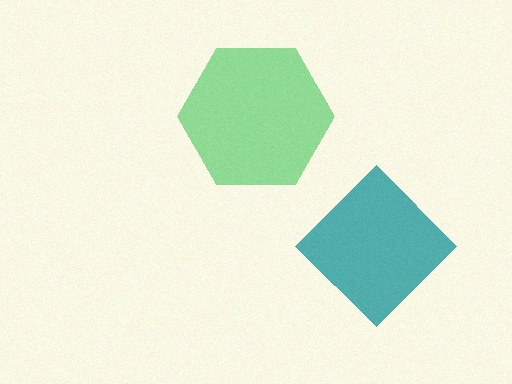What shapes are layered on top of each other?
The layered shapes are: a teal diamond, a green hexagon.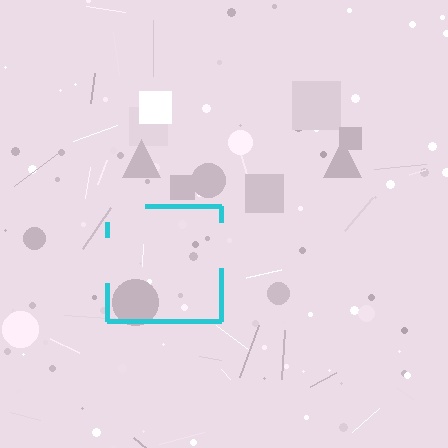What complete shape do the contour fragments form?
The contour fragments form a square.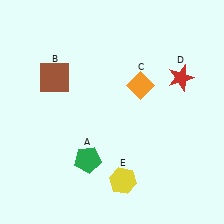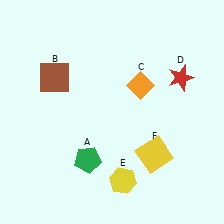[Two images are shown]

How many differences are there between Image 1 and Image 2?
There is 1 difference between the two images.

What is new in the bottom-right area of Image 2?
A yellow square (F) was added in the bottom-right area of Image 2.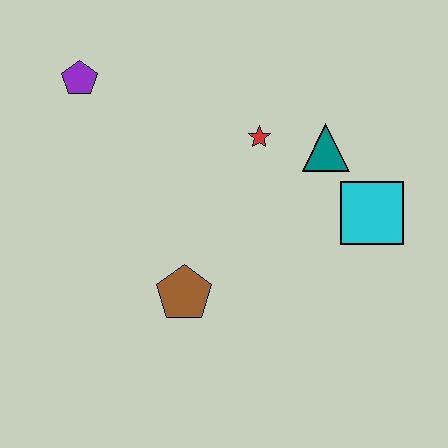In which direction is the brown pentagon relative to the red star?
The brown pentagon is below the red star.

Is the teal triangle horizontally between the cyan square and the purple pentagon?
Yes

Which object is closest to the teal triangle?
The red star is closest to the teal triangle.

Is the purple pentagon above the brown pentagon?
Yes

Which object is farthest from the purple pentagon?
The cyan square is farthest from the purple pentagon.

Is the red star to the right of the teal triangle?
No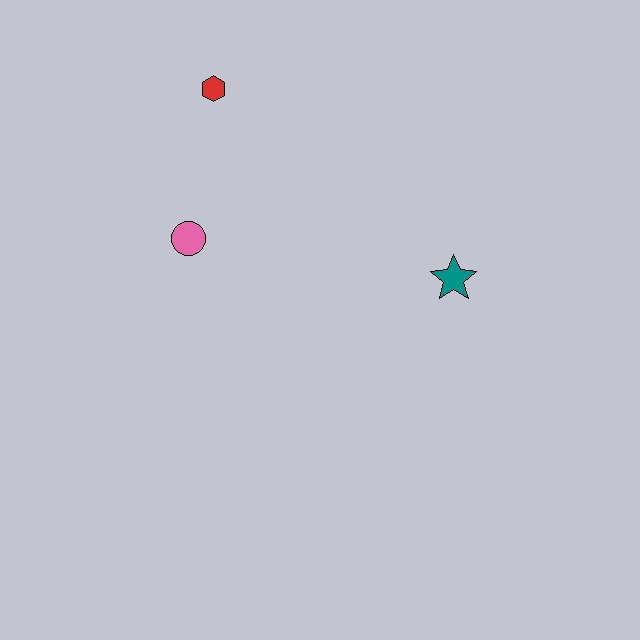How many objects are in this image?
There are 3 objects.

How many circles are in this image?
There is 1 circle.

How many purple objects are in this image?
There are no purple objects.